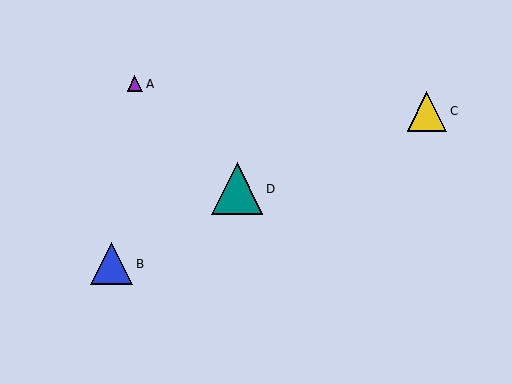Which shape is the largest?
The teal triangle (labeled D) is the largest.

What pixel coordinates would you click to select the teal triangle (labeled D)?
Click at (237, 189) to select the teal triangle D.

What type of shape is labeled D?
Shape D is a teal triangle.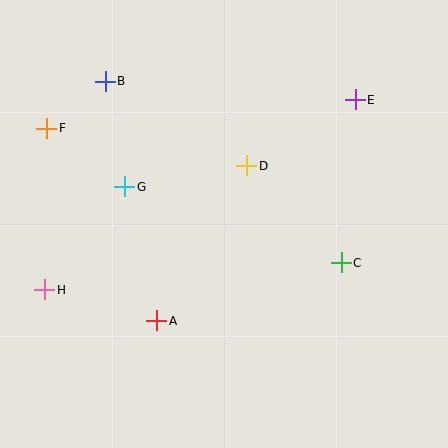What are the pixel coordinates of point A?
Point A is at (157, 321).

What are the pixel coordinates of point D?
Point D is at (247, 166).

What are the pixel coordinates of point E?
Point E is at (355, 100).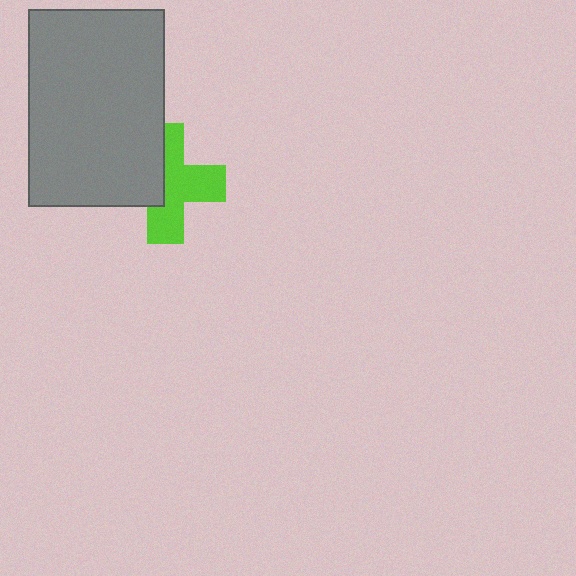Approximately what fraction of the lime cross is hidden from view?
Roughly 41% of the lime cross is hidden behind the gray rectangle.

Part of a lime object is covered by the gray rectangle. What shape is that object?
It is a cross.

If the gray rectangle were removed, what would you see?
You would see the complete lime cross.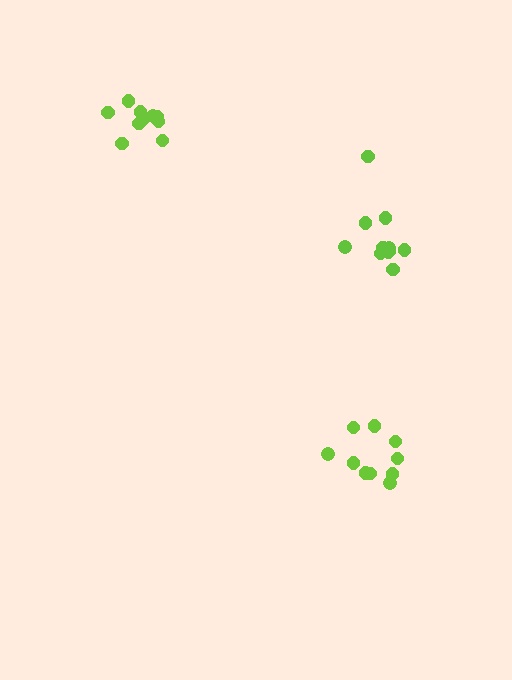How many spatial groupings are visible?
There are 3 spatial groupings.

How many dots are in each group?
Group 1: 10 dots, Group 2: 10 dots, Group 3: 11 dots (31 total).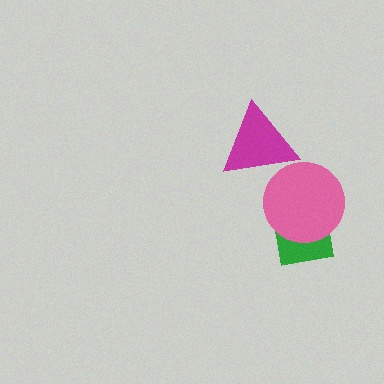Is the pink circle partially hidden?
Yes, it is partially covered by another shape.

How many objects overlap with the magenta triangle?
1 object overlaps with the magenta triangle.